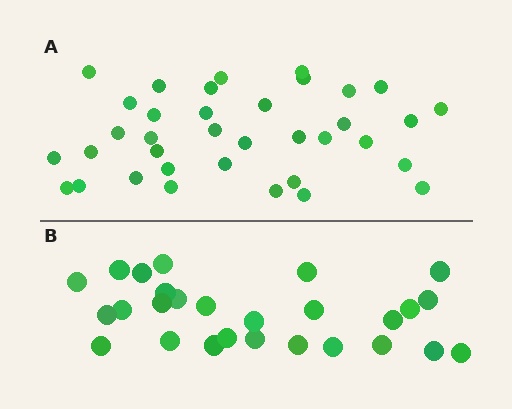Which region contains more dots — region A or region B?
Region A (the top region) has more dots.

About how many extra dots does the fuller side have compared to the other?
Region A has roughly 8 or so more dots than region B.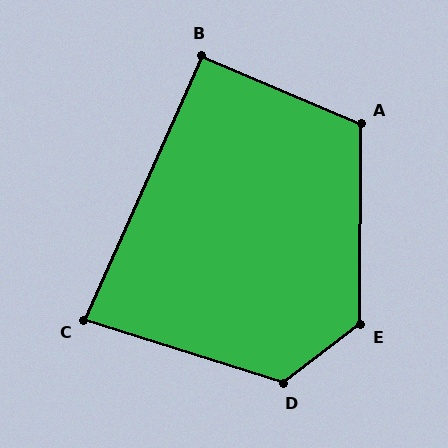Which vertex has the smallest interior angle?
C, at approximately 84 degrees.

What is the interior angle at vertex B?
Approximately 91 degrees (approximately right).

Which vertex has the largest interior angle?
E, at approximately 127 degrees.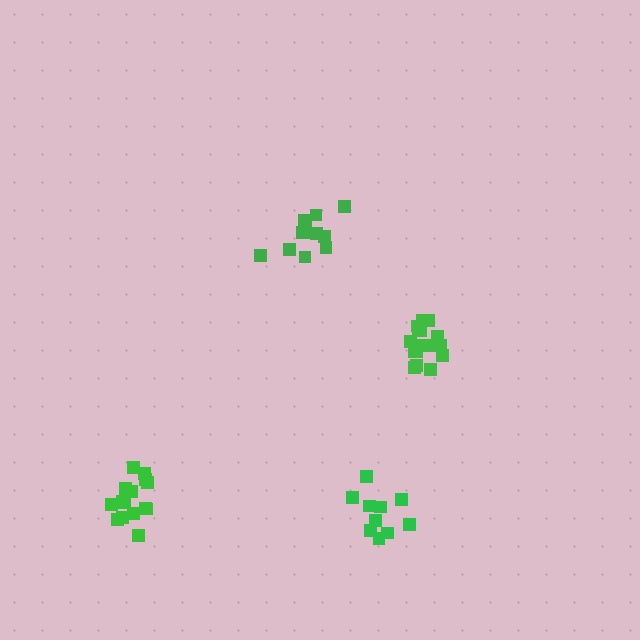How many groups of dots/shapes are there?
There are 4 groups.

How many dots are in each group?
Group 1: 15 dots, Group 2: 10 dots, Group 3: 12 dots, Group 4: 16 dots (53 total).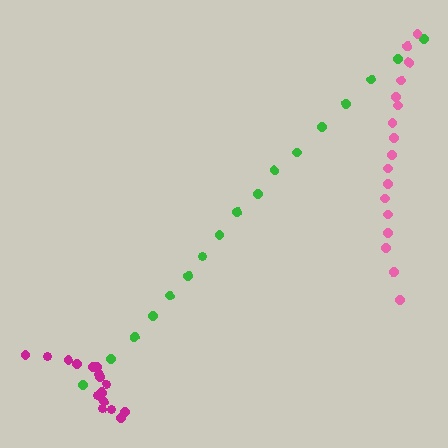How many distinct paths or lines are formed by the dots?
There are 3 distinct paths.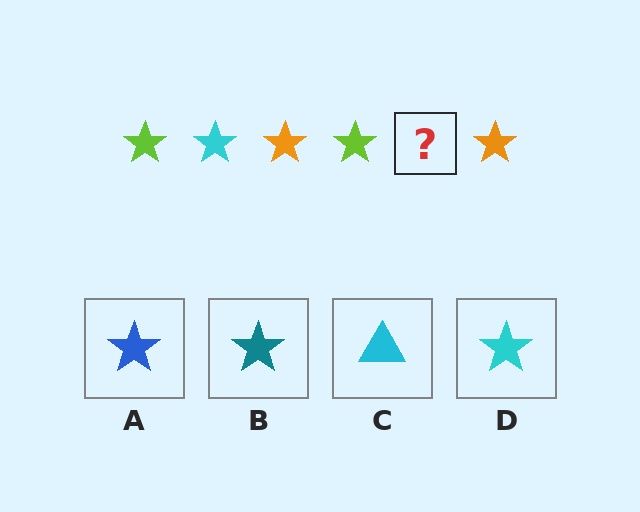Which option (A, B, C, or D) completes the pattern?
D.